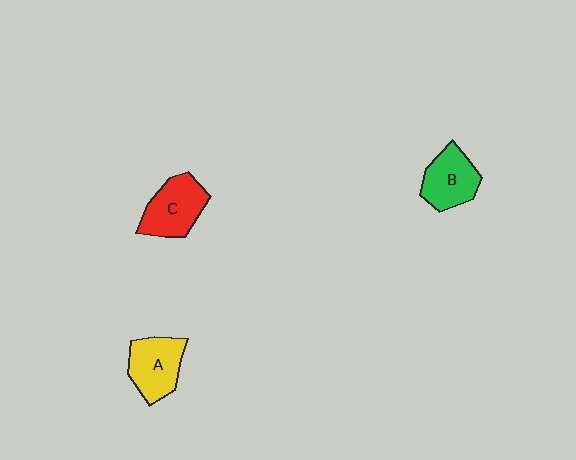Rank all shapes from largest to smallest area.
From largest to smallest: C (red), A (yellow), B (green).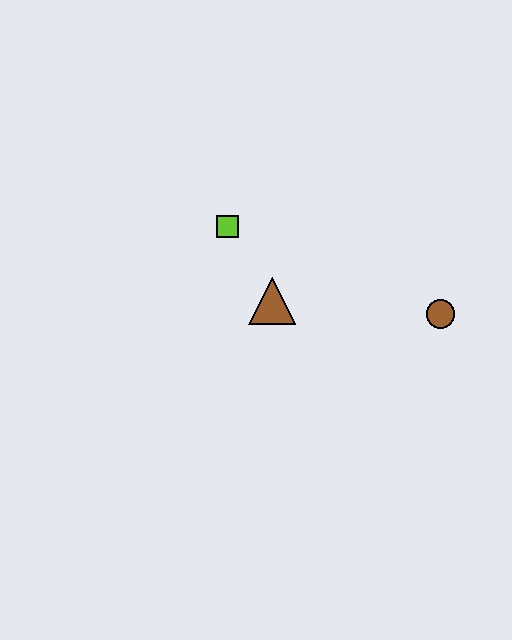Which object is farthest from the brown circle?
The lime square is farthest from the brown circle.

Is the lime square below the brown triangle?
No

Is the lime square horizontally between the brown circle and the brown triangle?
No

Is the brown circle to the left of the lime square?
No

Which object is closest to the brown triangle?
The lime square is closest to the brown triangle.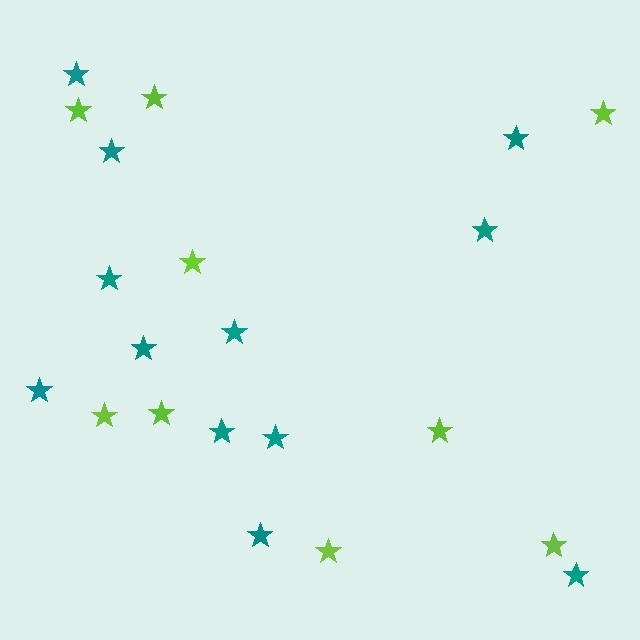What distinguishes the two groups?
There are 2 groups: one group of lime stars (9) and one group of teal stars (12).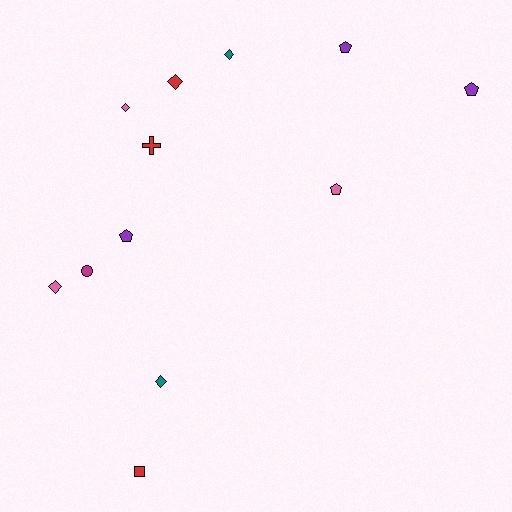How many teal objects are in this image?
There are 2 teal objects.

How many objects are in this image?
There are 12 objects.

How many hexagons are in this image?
There are no hexagons.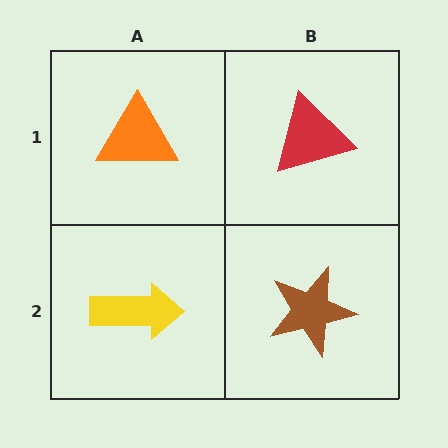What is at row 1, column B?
A red triangle.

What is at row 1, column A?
An orange triangle.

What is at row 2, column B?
A brown star.